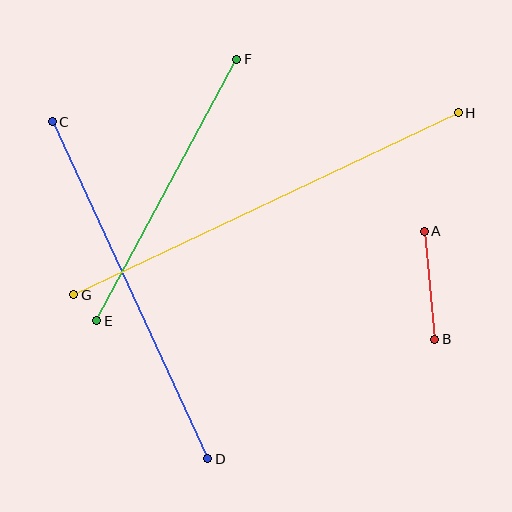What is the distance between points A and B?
The distance is approximately 108 pixels.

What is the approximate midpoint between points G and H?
The midpoint is at approximately (266, 204) pixels.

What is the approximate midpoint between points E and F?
The midpoint is at approximately (167, 190) pixels.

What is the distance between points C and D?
The distance is approximately 371 pixels.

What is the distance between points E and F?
The distance is approximately 297 pixels.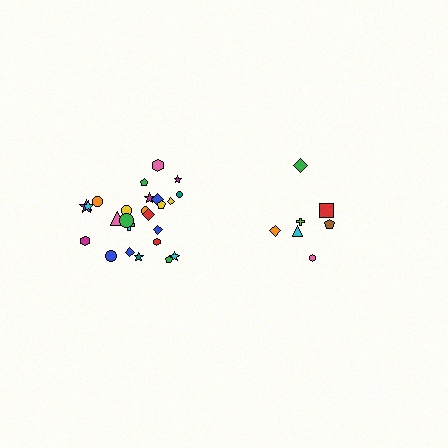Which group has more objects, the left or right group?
The left group.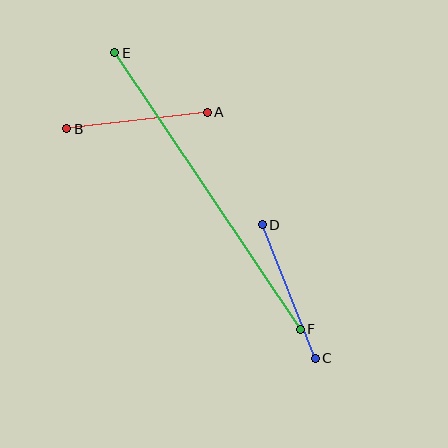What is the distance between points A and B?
The distance is approximately 142 pixels.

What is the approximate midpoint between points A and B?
The midpoint is at approximately (137, 121) pixels.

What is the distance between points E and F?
The distance is approximately 333 pixels.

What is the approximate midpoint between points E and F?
The midpoint is at approximately (207, 191) pixels.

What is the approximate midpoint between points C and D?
The midpoint is at approximately (289, 292) pixels.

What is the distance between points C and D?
The distance is approximately 144 pixels.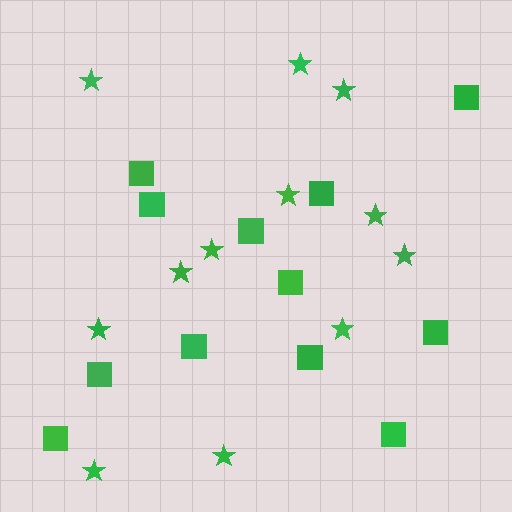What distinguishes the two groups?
There are 2 groups: one group of squares (12) and one group of stars (12).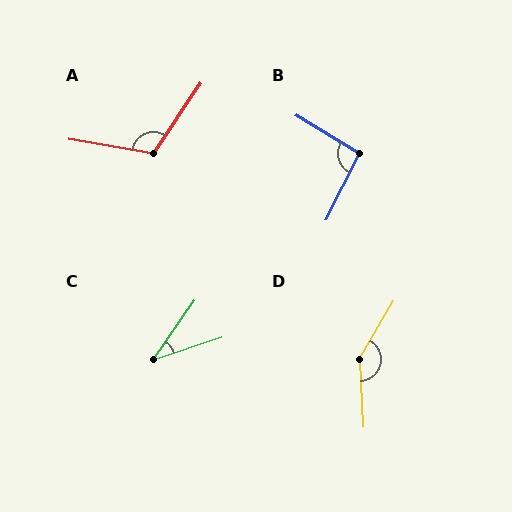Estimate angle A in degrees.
Approximately 114 degrees.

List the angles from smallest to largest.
C (37°), B (95°), A (114°), D (146°).